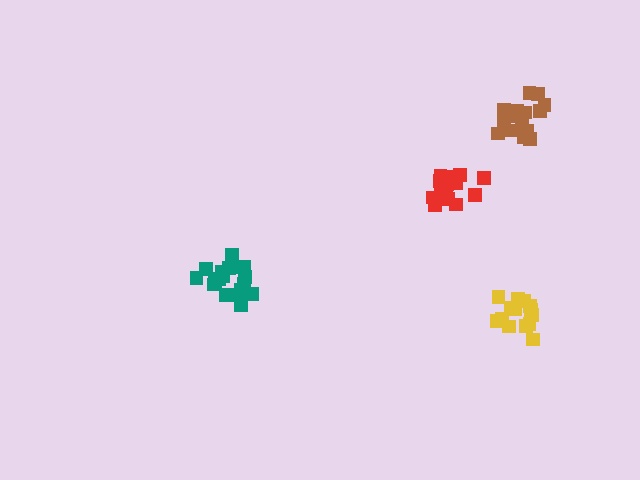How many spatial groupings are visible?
There are 4 spatial groupings.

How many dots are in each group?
Group 1: 14 dots, Group 2: 19 dots, Group 3: 18 dots, Group 4: 18 dots (69 total).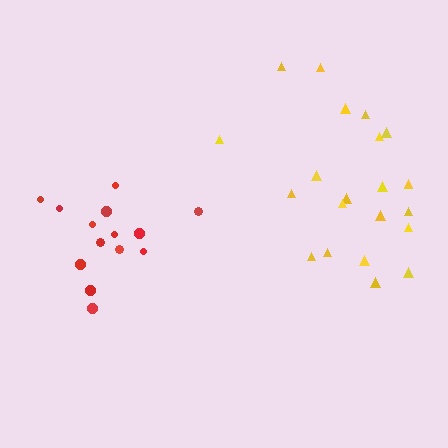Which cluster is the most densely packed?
Red.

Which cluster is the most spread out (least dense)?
Yellow.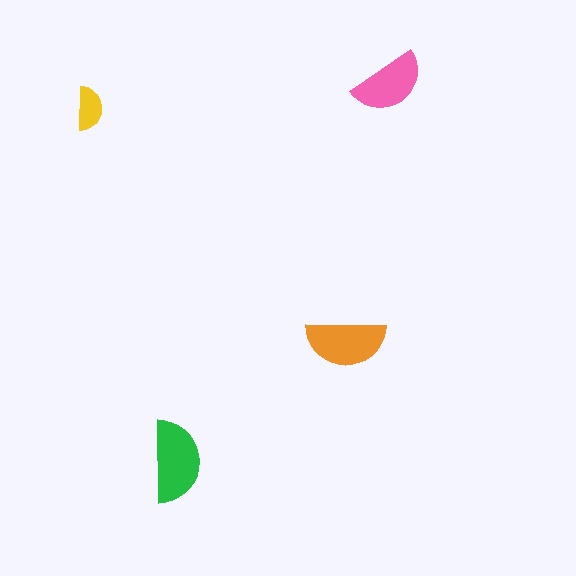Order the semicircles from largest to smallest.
the green one, the orange one, the pink one, the yellow one.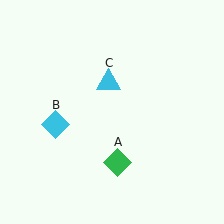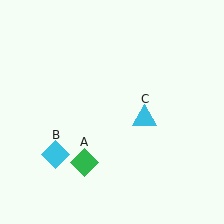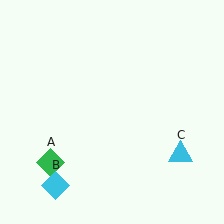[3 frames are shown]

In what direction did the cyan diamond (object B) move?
The cyan diamond (object B) moved down.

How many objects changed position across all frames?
3 objects changed position: green diamond (object A), cyan diamond (object B), cyan triangle (object C).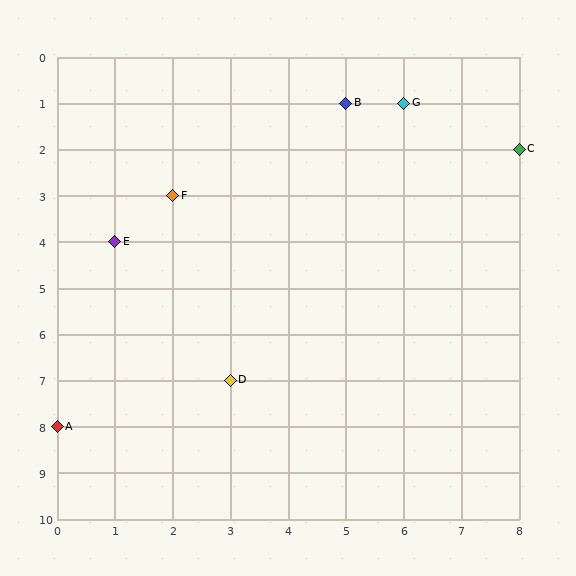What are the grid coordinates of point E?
Point E is at grid coordinates (1, 4).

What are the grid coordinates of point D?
Point D is at grid coordinates (3, 7).